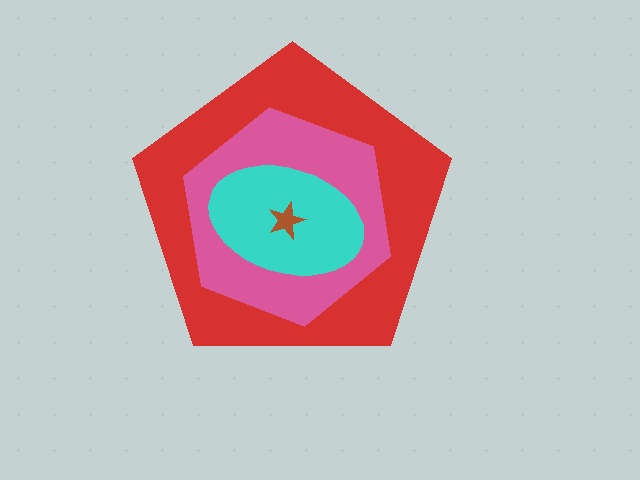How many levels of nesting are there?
4.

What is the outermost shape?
The red pentagon.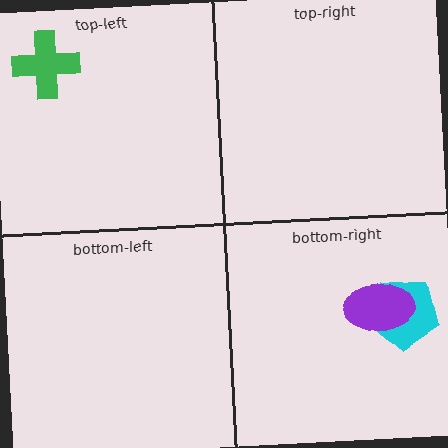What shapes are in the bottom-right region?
The cyan pentagon, the purple ellipse.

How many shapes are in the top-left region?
1.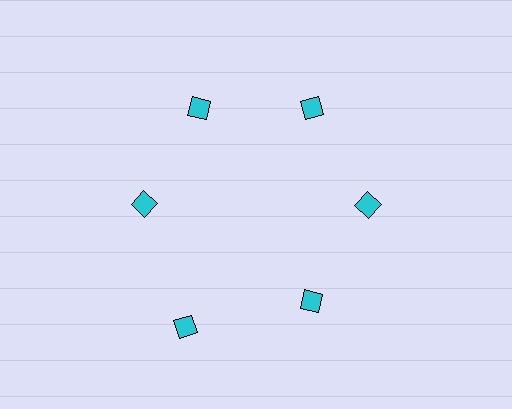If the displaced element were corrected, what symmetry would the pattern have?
It would have 6-fold rotational symmetry — the pattern would map onto itself every 60 degrees.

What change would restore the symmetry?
The symmetry would be restored by moving it inward, back onto the ring so that all 6 diamonds sit at equal angles and equal distance from the center.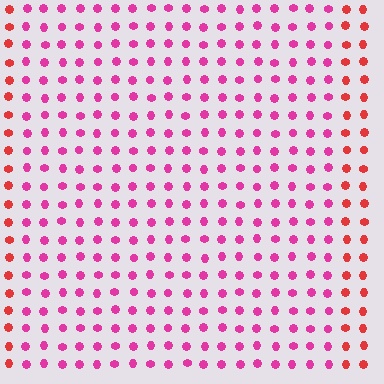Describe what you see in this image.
The image is filled with small red elements in a uniform arrangement. A rectangle-shaped region is visible where the elements are tinted to a slightly different hue, forming a subtle color boundary.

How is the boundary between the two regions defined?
The boundary is defined purely by a slight shift in hue (about 38 degrees). Spacing, size, and orientation are identical on both sides.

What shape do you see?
I see a rectangle.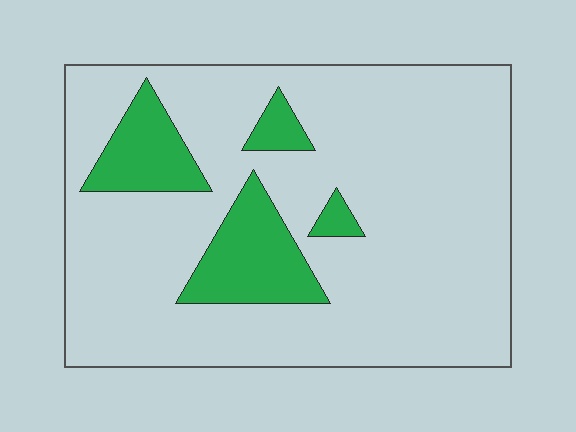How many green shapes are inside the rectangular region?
4.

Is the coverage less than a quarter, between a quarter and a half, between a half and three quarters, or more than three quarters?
Less than a quarter.